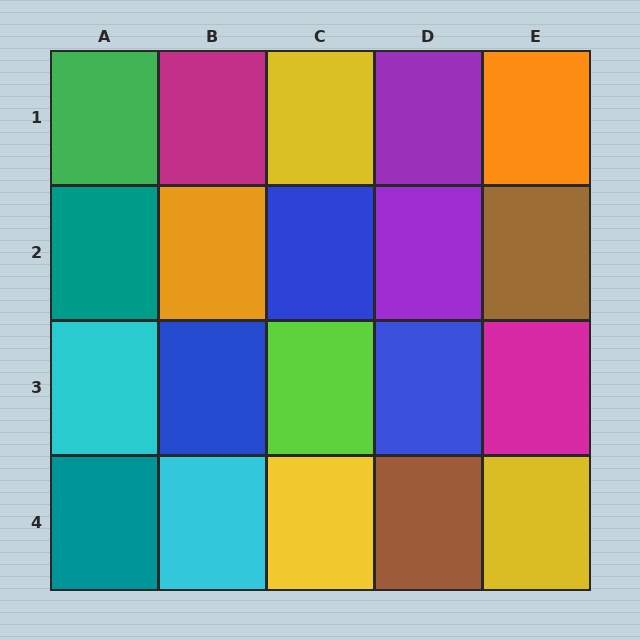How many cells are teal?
2 cells are teal.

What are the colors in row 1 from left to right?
Green, magenta, yellow, purple, orange.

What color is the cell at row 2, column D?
Purple.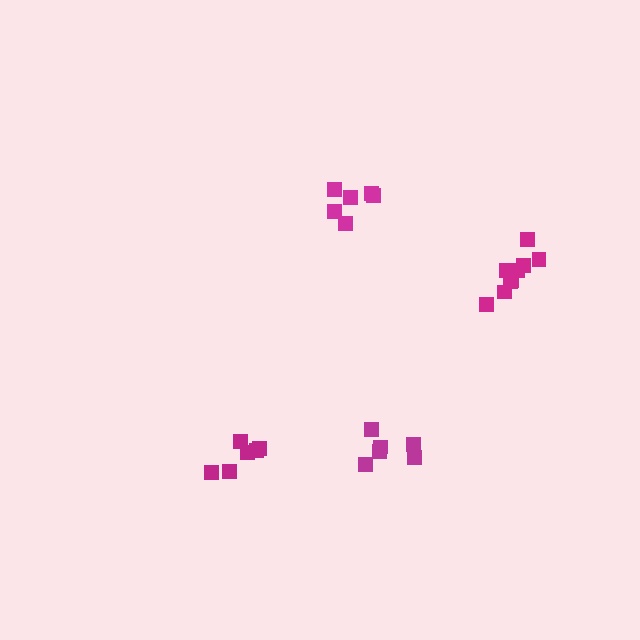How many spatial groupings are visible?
There are 4 spatial groupings.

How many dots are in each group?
Group 1: 6 dots, Group 2: 6 dots, Group 3: 6 dots, Group 4: 9 dots (27 total).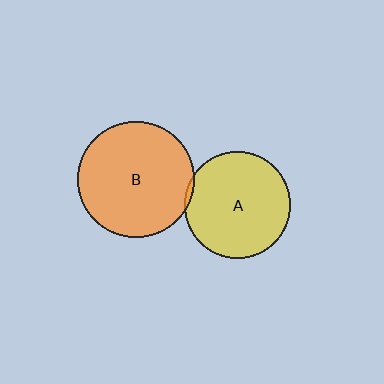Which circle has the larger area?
Circle B (orange).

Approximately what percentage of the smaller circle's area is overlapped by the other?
Approximately 5%.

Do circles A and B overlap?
Yes.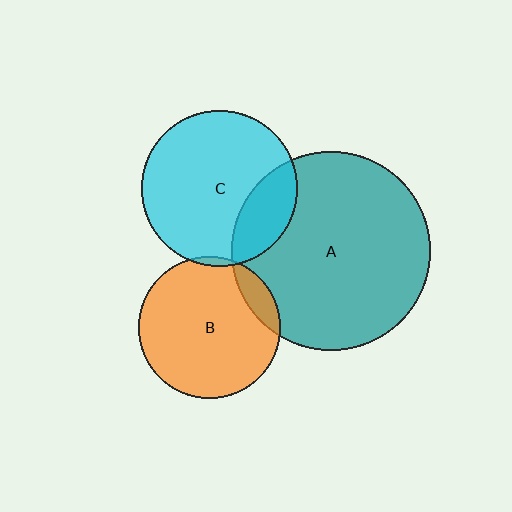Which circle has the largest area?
Circle A (teal).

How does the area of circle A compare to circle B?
Approximately 2.0 times.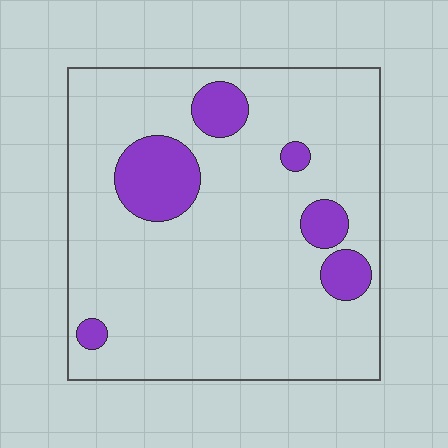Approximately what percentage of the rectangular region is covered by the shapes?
Approximately 15%.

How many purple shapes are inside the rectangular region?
6.